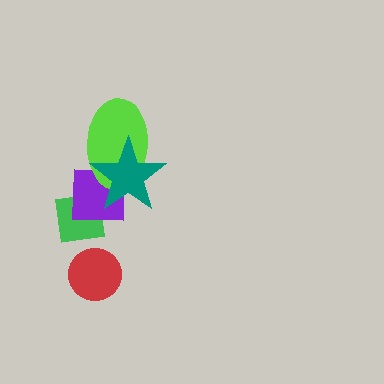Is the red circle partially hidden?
No, no other shape covers it.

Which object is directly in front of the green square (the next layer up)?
The purple square is directly in front of the green square.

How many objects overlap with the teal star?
3 objects overlap with the teal star.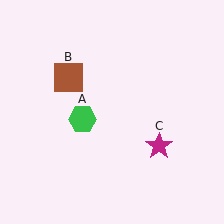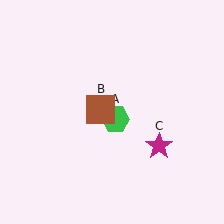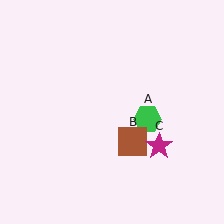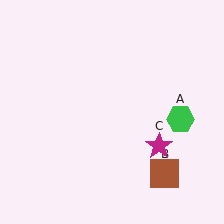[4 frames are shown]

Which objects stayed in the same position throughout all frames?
Magenta star (object C) remained stationary.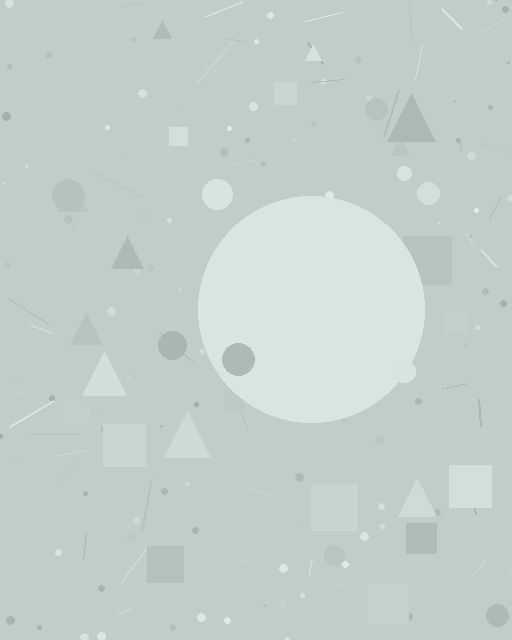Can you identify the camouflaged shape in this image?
The camouflaged shape is a circle.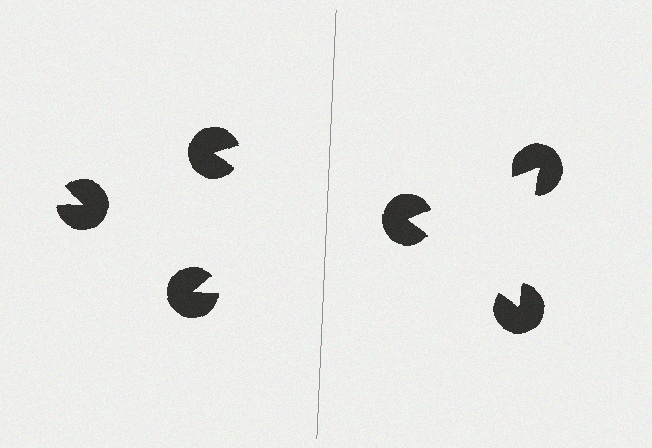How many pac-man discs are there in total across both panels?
6 — 3 on each side.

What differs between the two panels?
The pac-man discs are positioned identically on both sides; only the wedge orientations differ. On the right they align to a triangle; on the left they are misaligned.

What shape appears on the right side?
An illusory triangle.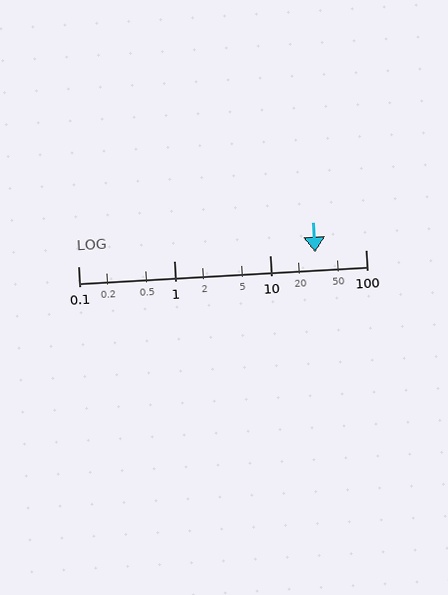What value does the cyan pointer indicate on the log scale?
The pointer indicates approximately 30.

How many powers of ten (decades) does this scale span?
The scale spans 3 decades, from 0.1 to 100.